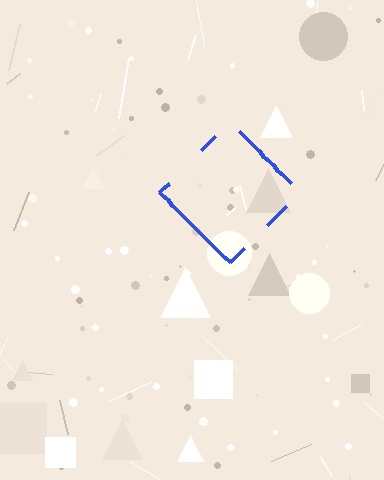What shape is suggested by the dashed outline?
The dashed outline suggests a diamond.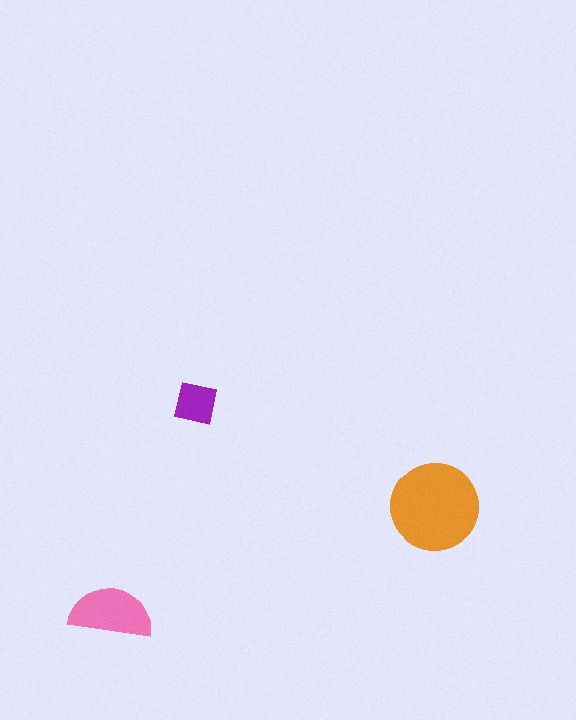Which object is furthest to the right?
The orange circle is rightmost.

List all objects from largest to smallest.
The orange circle, the pink semicircle, the purple square.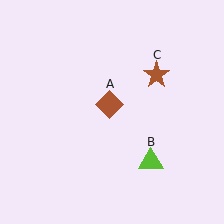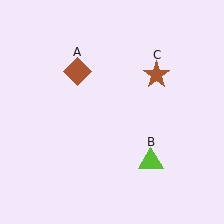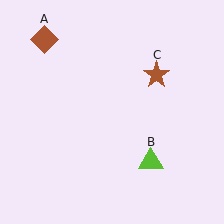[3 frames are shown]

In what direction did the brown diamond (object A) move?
The brown diamond (object A) moved up and to the left.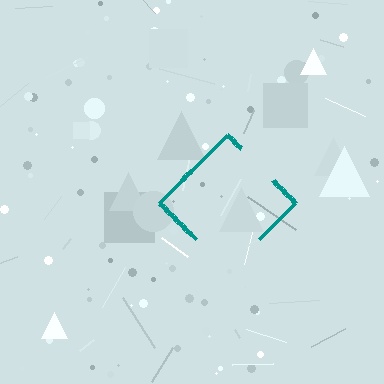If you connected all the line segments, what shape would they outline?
They would outline a diamond.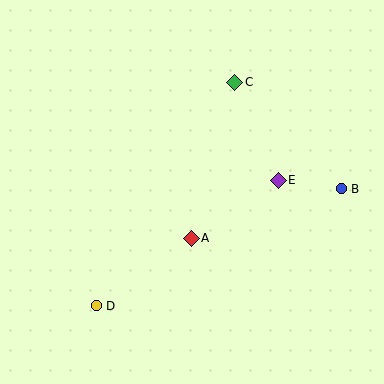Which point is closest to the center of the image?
Point A at (191, 238) is closest to the center.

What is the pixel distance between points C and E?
The distance between C and E is 107 pixels.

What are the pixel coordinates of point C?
Point C is at (235, 82).